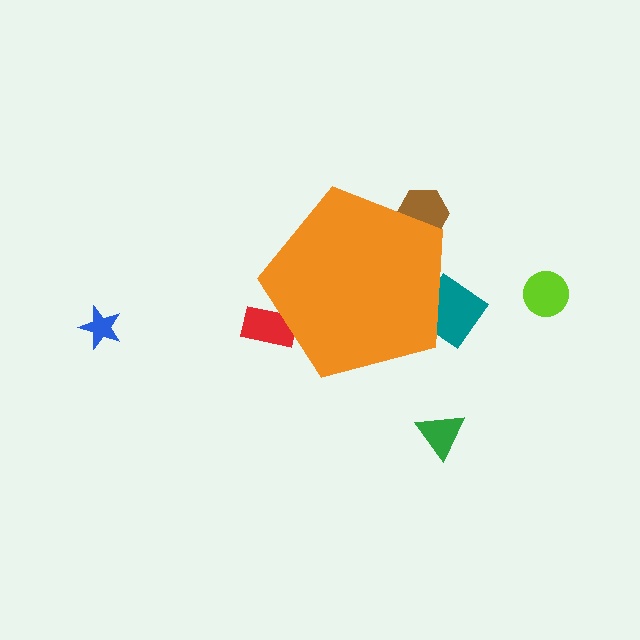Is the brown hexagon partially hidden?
Yes, the brown hexagon is partially hidden behind the orange pentagon.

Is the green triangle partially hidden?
No, the green triangle is fully visible.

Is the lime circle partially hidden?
No, the lime circle is fully visible.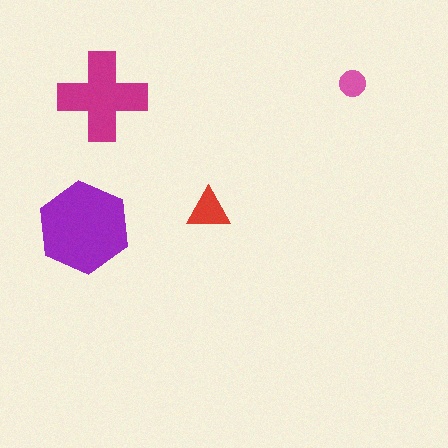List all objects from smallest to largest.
The pink circle, the red triangle, the magenta cross, the purple hexagon.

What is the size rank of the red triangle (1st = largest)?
3rd.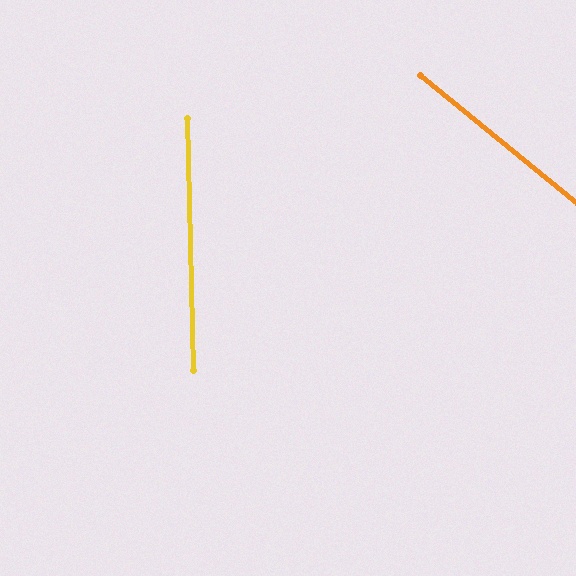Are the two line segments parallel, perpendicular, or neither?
Neither parallel nor perpendicular — they differ by about 49°.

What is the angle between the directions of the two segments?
Approximately 49 degrees.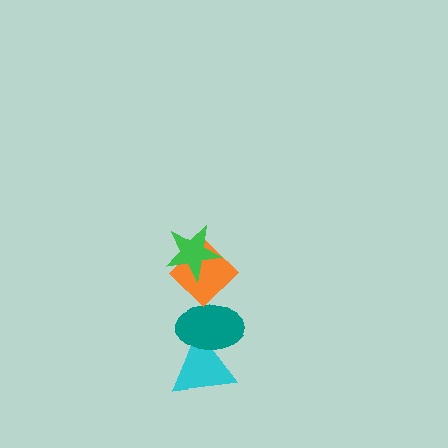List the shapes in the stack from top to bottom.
From top to bottom: the green star, the orange diamond, the teal ellipse, the cyan triangle.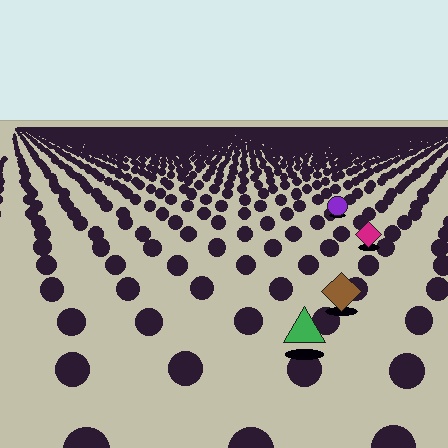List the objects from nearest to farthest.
From nearest to farthest: the green triangle, the brown diamond, the magenta diamond, the purple circle.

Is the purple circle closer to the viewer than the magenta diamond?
No. The magenta diamond is closer — you can tell from the texture gradient: the ground texture is coarser near it.